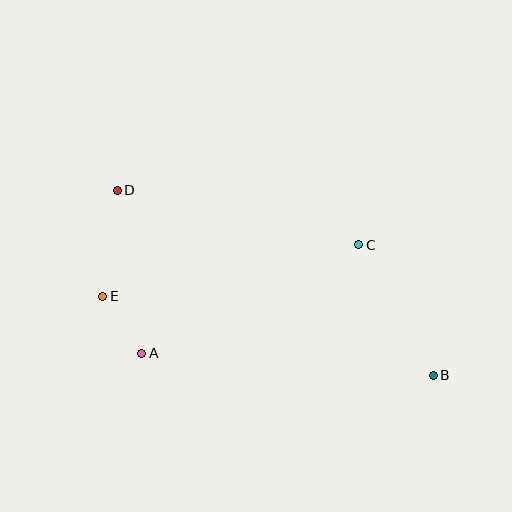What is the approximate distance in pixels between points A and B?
The distance between A and B is approximately 292 pixels.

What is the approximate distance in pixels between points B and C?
The distance between B and C is approximately 150 pixels.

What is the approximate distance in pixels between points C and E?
The distance between C and E is approximately 261 pixels.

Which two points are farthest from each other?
Points B and D are farthest from each other.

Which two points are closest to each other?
Points A and E are closest to each other.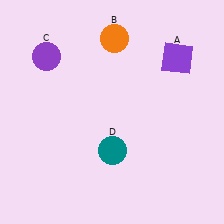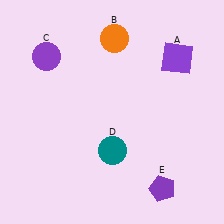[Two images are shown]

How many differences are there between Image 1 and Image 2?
There is 1 difference between the two images.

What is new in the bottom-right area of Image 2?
A purple pentagon (E) was added in the bottom-right area of Image 2.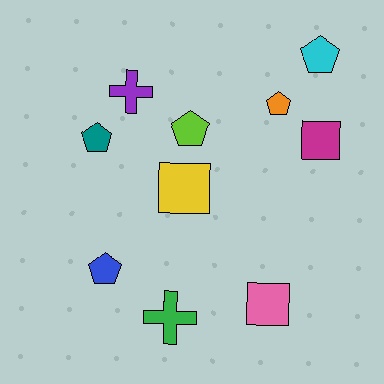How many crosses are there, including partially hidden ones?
There are 2 crosses.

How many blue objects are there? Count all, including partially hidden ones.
There is 1 blue object.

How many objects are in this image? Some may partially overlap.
There are 10 objects.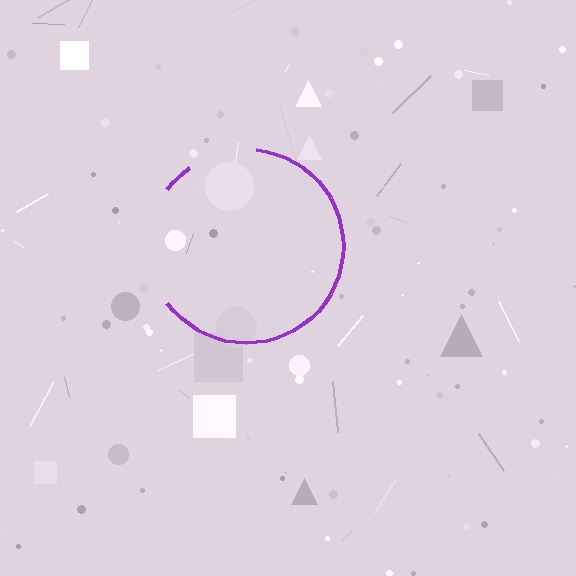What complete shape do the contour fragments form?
The contour fragments form a circle.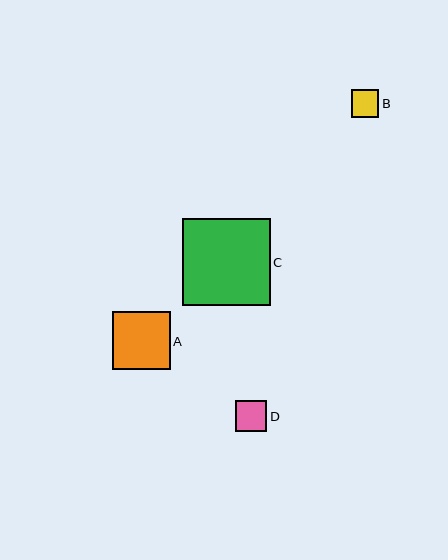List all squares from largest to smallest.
From largest to smallest: C, A, D, B.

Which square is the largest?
Square C is the largest with a size of approximately 87 pixels.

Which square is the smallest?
Square B is the smallest with a size of approximately 28 pixels.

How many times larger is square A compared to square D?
Square A is approximately 1.8 times the size of square D.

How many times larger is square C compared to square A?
Square C is approximately 1.5 times the size of square A.